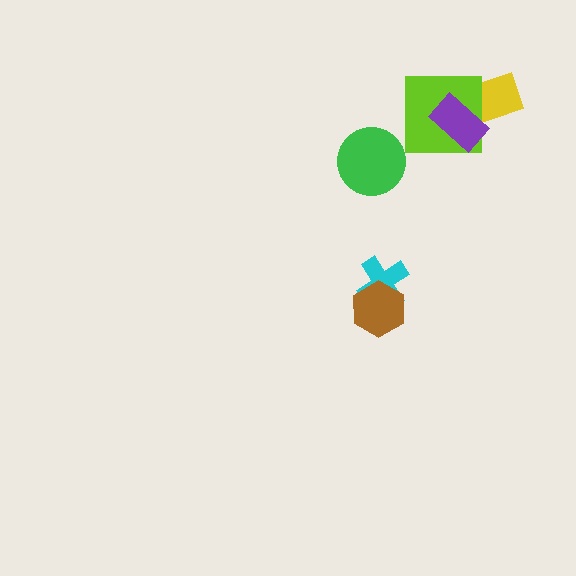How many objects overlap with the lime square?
2 objects overlap with the lime square.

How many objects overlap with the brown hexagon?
1 object overlaps with the brown hexagon.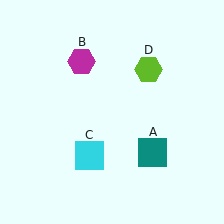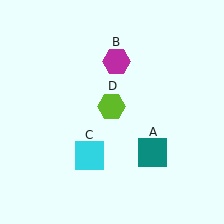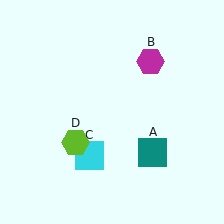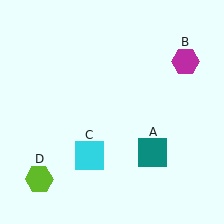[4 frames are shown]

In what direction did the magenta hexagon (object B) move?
The magenta hexagon (object B) moved right.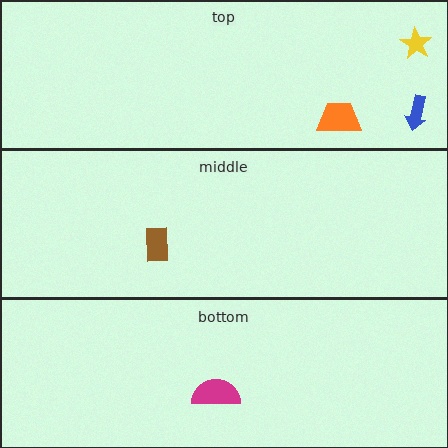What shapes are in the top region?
The yellow star, the blue arrow, the orange trapezoid.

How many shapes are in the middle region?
1.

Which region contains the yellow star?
The top region.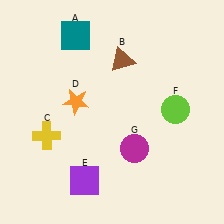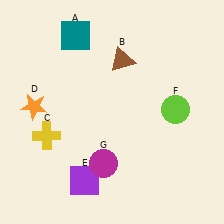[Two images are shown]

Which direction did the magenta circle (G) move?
The magenta circle (G) moved left.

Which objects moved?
The objects that moved are: the orange star (D), the magenta circle (G).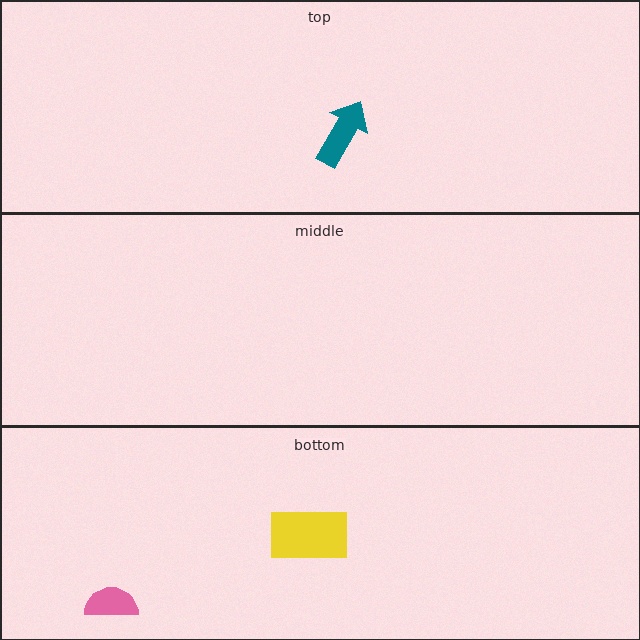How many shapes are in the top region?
1.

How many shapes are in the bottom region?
2.